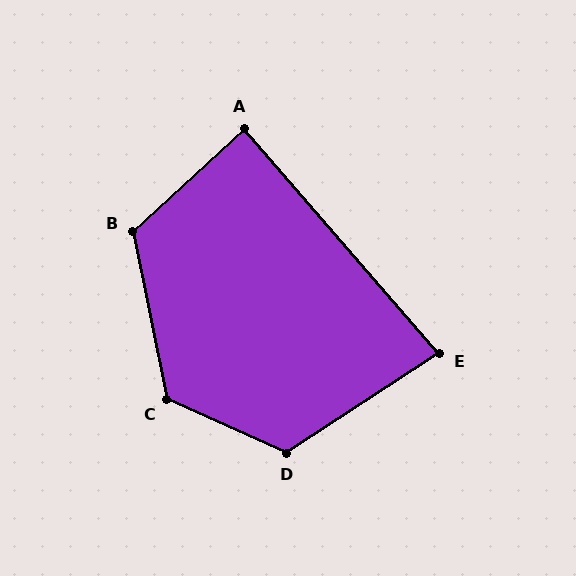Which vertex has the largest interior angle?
C, at approximately 125 degrees.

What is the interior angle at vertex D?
Approximately 123 degrees (obtuse).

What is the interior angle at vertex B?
Approximately 121 degrees (obtuse).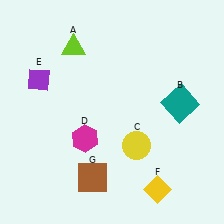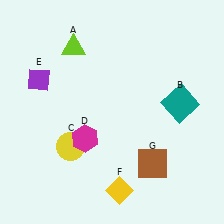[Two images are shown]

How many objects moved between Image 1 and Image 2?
3 objects moved between the two images.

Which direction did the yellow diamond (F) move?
The yellow diamond (F) moved left.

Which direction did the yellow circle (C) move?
The yellow circle (C) moved left.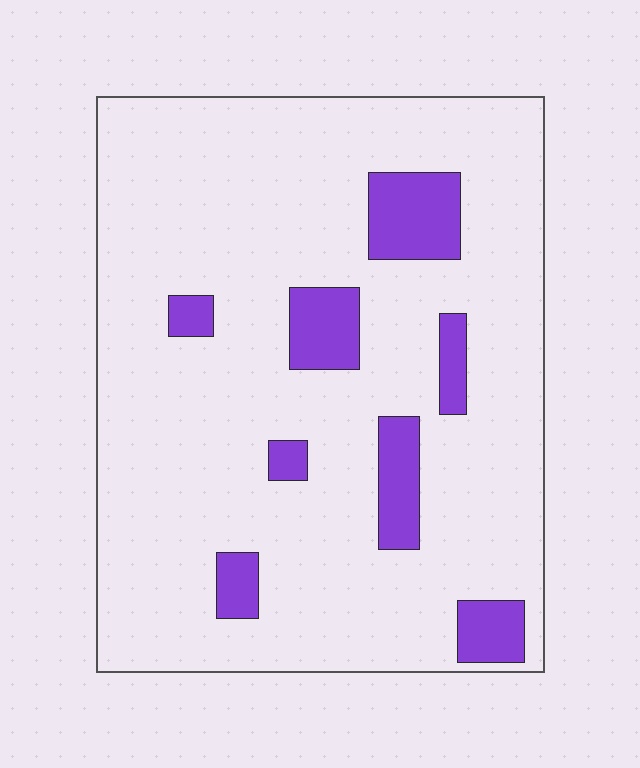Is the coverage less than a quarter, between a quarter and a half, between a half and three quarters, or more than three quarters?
Less than a quarter.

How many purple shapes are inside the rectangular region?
8.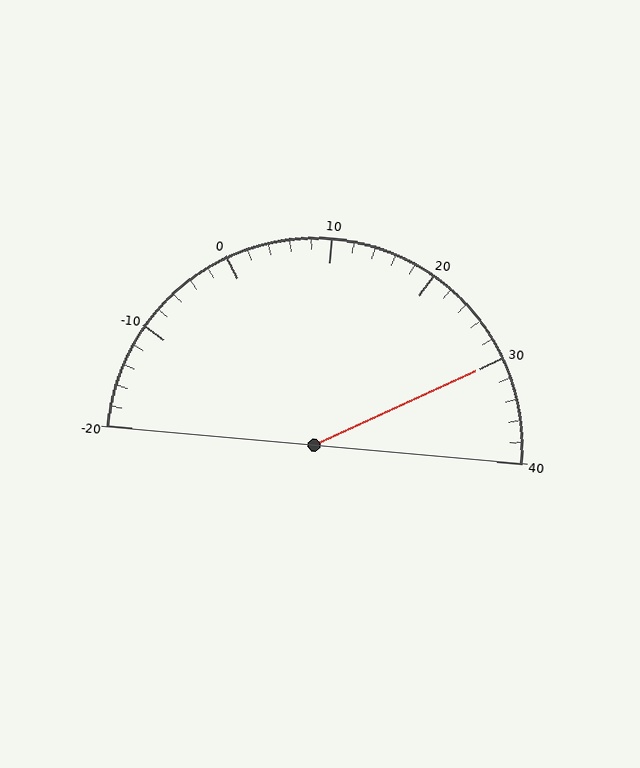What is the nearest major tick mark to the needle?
The nearest major tick mark is 30.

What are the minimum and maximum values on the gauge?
The gauge ranges from -20 to 40.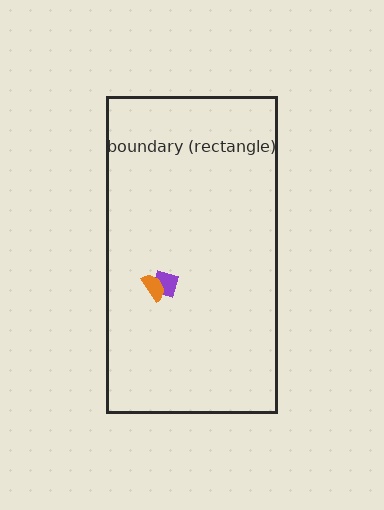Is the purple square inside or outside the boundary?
Inside.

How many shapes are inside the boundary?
2 inside, 0 outside.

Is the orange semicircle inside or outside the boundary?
Inside.